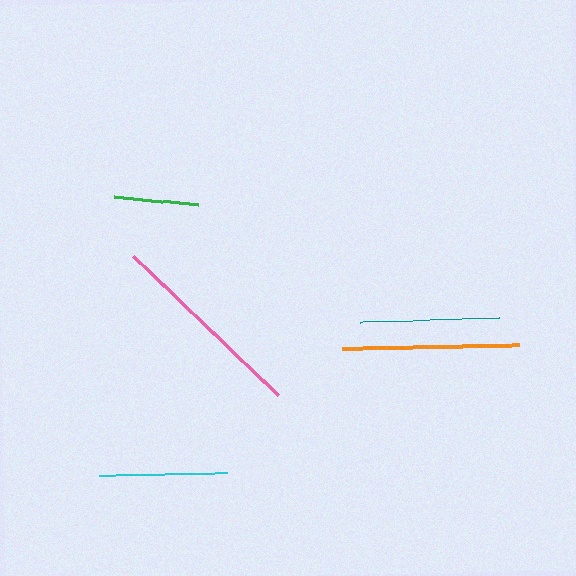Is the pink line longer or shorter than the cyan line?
The pink line is longer than the cyan line.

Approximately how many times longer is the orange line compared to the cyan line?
The orange line is approximately 1.4 times the length of the cyan line.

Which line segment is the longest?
The pink line is the longest at approximately 200 pixels.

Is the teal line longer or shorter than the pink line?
The pink line is longer than the teal line.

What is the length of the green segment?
The green segment is approximately 85 pixels long.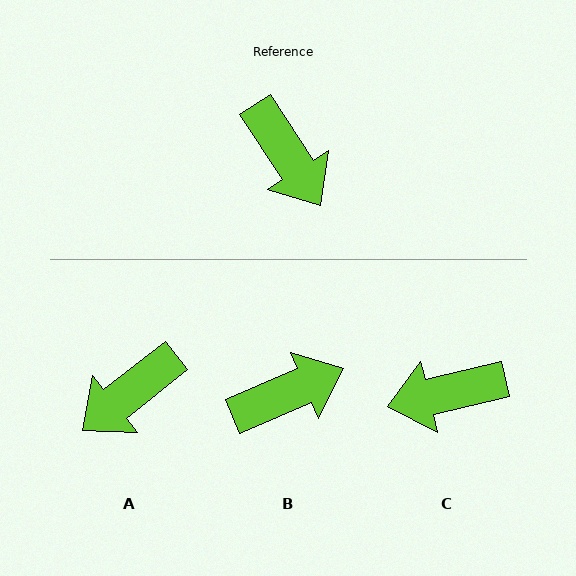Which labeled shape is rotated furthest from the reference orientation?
C, about 110 degrees away.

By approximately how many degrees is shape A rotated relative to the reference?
Approximately 85 degrees clockwise.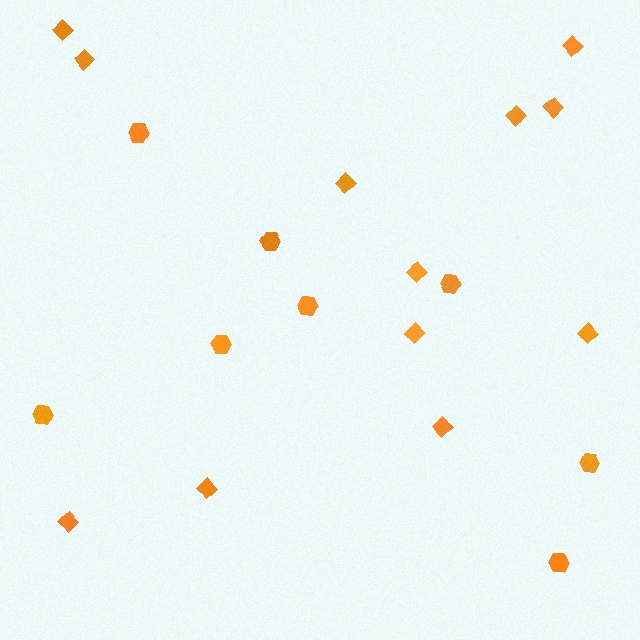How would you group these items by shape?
There are 2 groups: one group of hexagons (8) and one group of diamonds (12).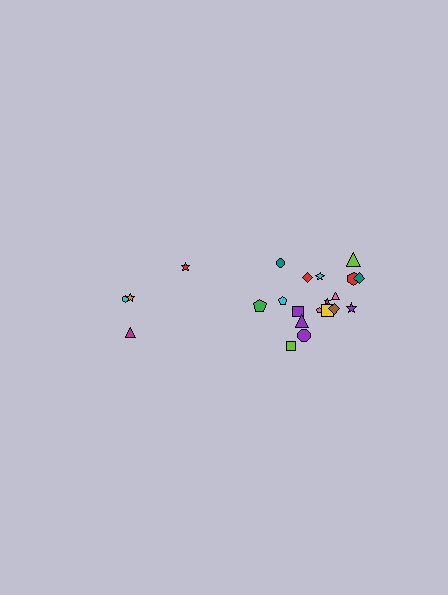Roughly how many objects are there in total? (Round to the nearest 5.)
Roughly 20 objects in total.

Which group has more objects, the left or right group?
The right group.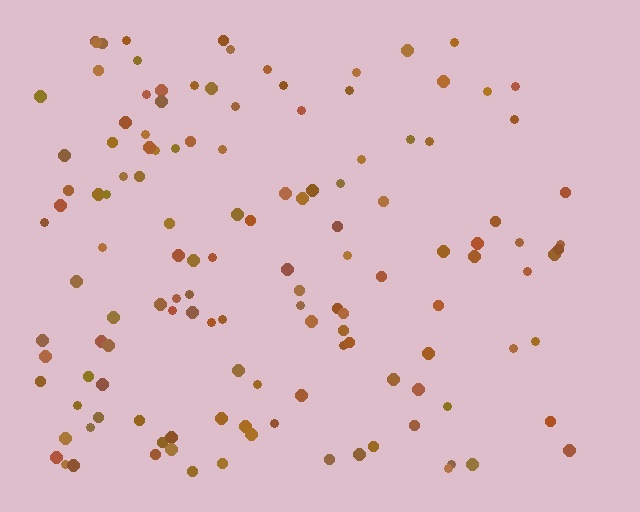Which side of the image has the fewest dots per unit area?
The right.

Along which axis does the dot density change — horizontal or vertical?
Horizontal.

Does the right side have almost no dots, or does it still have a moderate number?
Still a moderate number, just noticeably fewer than the left.